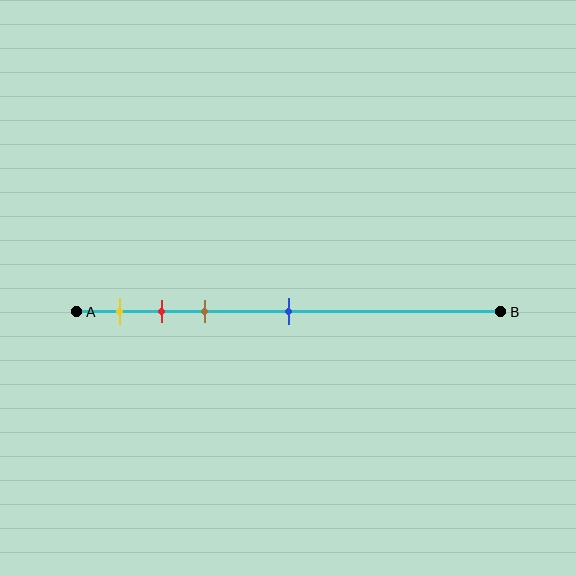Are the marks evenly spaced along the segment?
No, the marks are not evenly spaced.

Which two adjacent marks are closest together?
The red and brown marks are the closest adjacent pair.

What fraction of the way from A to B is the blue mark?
The blue mark is approximately 50% (0.5) of the way from A to B.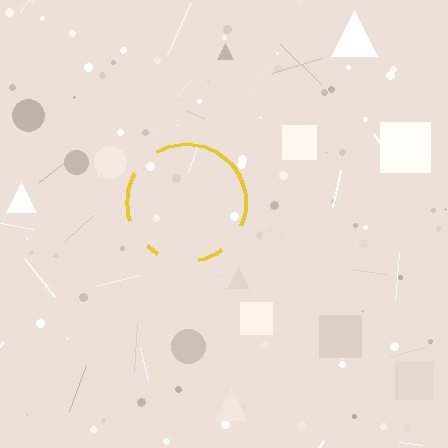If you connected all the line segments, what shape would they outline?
They would outline a circle.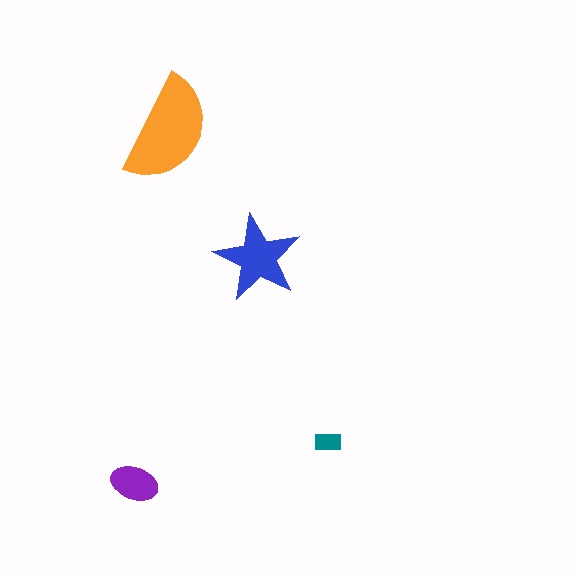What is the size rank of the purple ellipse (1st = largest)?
3rd.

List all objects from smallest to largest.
The teal rectangle, the purple ellipse, the blue star, the orange semicircle.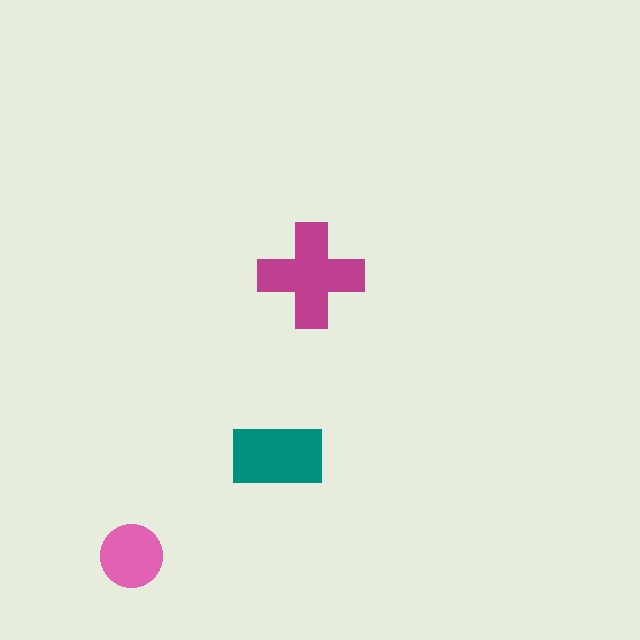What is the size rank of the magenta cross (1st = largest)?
1st.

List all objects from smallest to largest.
The pink circle, the teal rectangle, the magenta cross.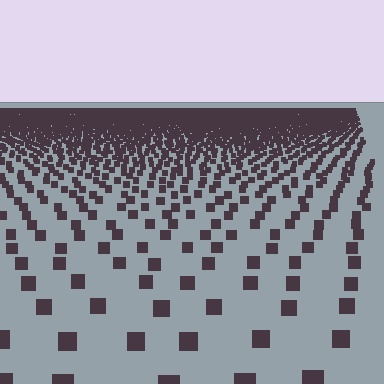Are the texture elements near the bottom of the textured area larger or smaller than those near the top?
Larger. Near the bottom, elements are closer to the viewer and appear at a bigger on-screen size.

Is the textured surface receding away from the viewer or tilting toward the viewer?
The surface is receding away from the viewer. Texture elements get smaller and denser toward the top.